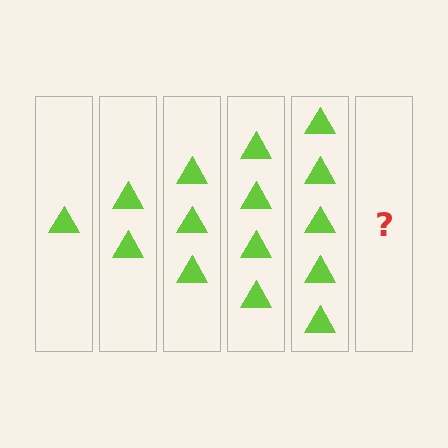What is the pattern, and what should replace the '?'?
The pattern is that each step adds one more triangle. The '?' should be 6 triangles.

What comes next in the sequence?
The next element should be 6 triangles.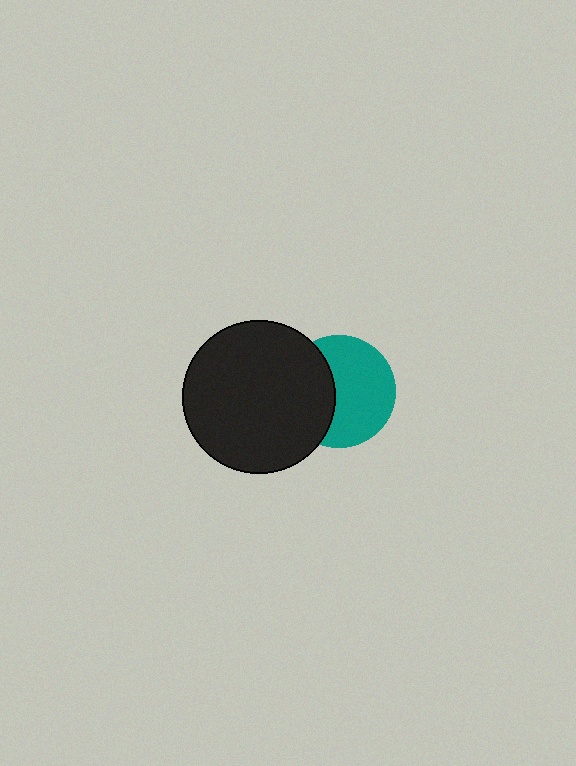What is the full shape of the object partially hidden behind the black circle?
The partially hidden object is a teal circle.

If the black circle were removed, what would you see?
You would see the complete teal circle.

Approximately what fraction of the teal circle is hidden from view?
Roughly 39% of the teal circle is hidden behind the black circle.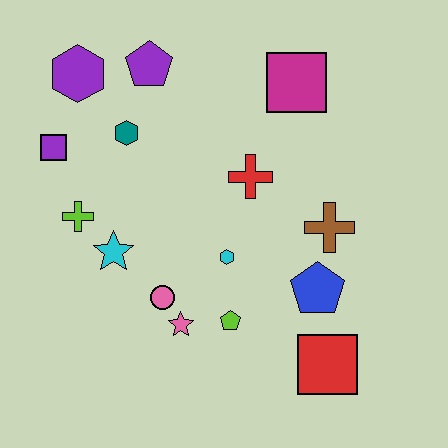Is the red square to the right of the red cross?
Yes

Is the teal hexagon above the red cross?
Yes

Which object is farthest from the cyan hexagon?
The purple hexagon is farthest from the cyan hexagon.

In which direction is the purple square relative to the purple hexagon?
The purple square is below the purple hexagon.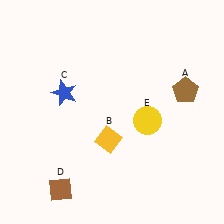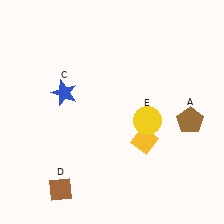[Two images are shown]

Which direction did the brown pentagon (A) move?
The brown pentagon (A) moved down.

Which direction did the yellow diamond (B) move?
The yellow diamond (B) moved right.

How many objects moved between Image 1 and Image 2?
2 objects moved between the two images.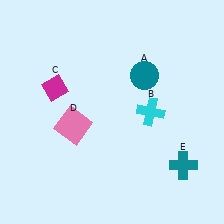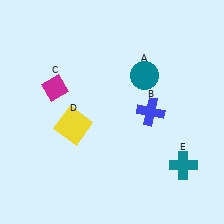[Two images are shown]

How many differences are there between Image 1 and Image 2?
There are 2 differences between the two images.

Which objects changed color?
B changed from cyan to blue. D changed from pink to yellow.